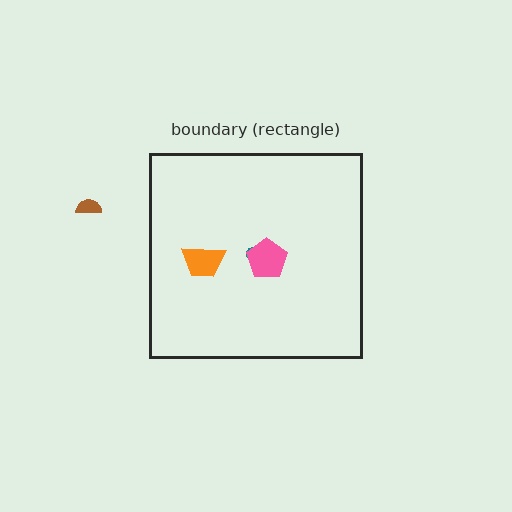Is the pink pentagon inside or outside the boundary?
Inside.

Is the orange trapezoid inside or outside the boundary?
Inside.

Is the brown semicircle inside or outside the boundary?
Outside.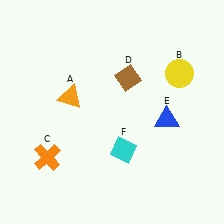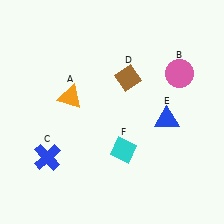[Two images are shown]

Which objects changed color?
B changed from yellow to pink. C changed from orange to blue.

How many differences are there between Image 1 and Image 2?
There are 2 differences between the two images.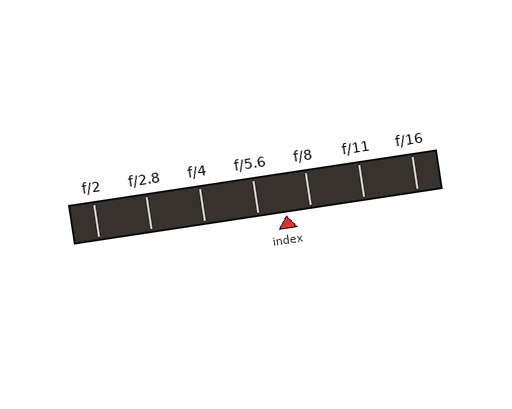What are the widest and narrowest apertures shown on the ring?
The widest aperture shown is f/2 and the narrowest is f/16.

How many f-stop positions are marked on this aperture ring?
There are 7 f-stop positions marked.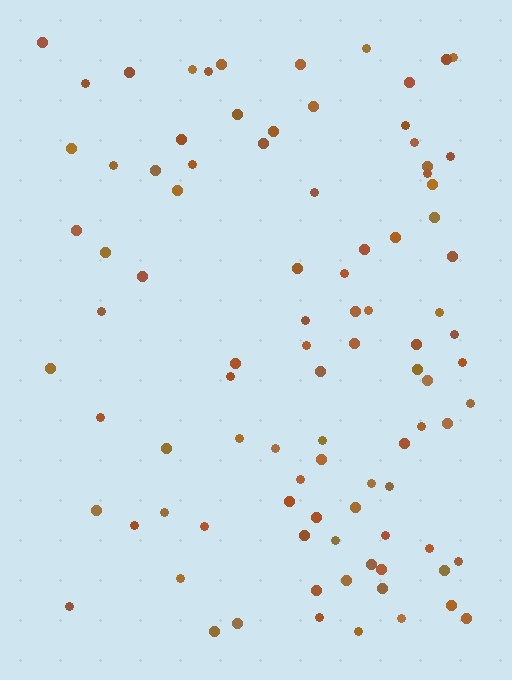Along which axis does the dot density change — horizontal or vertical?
Horizontal.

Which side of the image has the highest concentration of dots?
The right.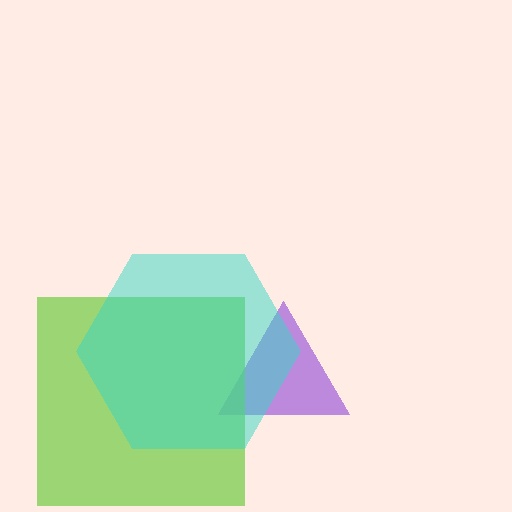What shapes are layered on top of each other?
The layered shapes are: a purple triangle, a lime square, a cyan hexagon.